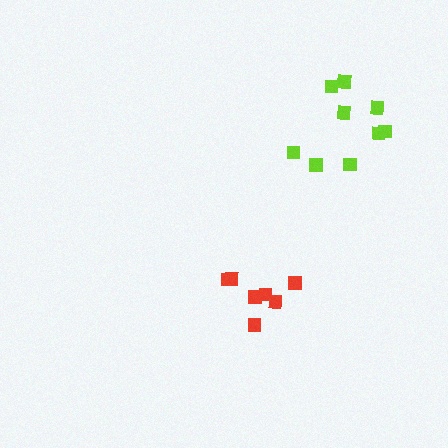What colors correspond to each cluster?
The clusters are colored: lime, red.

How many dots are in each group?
Group 1: 9 dots, Group 2: 7 dots (16 total).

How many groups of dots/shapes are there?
There are 2 groups.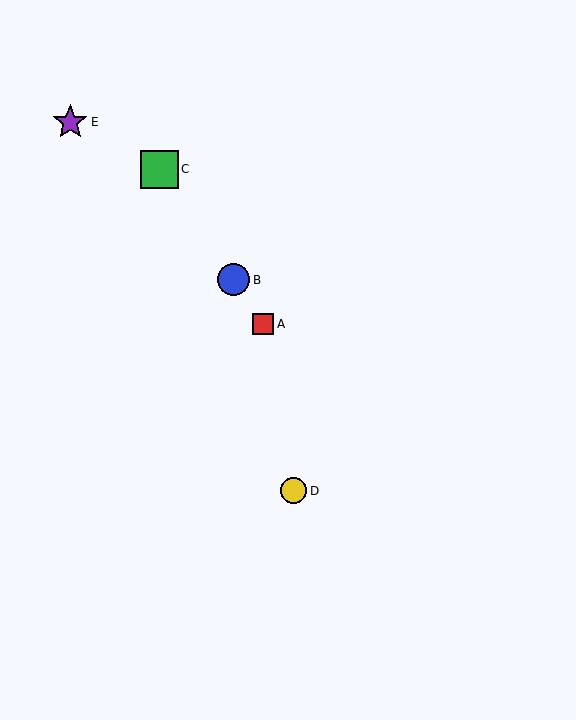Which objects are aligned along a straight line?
Objects A, B, C are aligned along a straight line.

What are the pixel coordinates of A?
Object A is at (263, 324).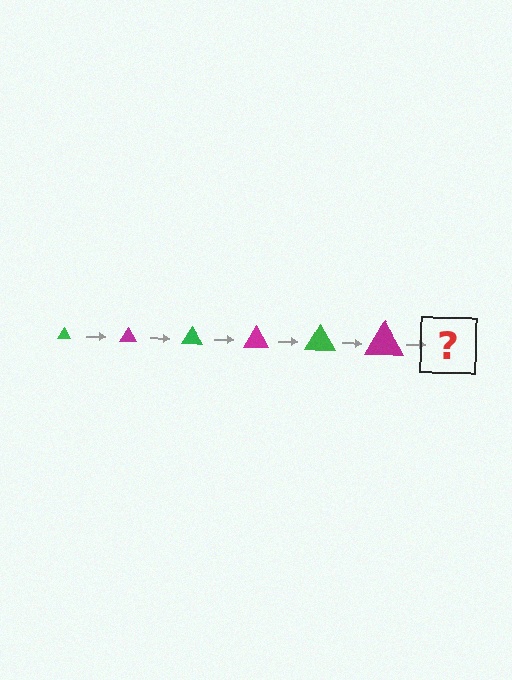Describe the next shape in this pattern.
It should be a green triangle, larger than the previous one.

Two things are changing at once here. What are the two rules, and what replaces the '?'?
The two rules are that the triangle grows larger each step and the color cycles through green and magenta. The '?' should be a green triangle, larger than the previous one.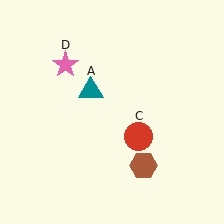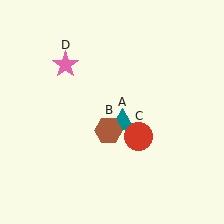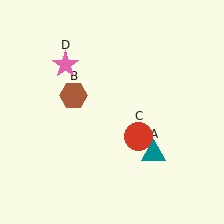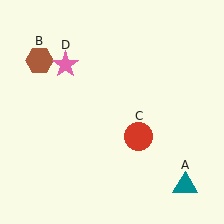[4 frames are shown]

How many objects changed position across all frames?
2 objects changed position: teal triangle (object A), brown hexagon (object B).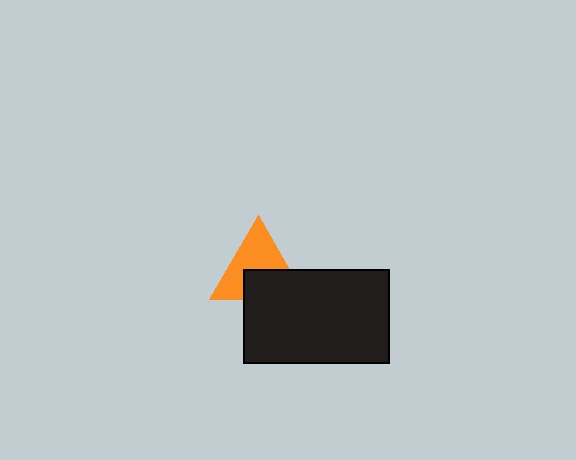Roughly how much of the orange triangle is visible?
About half of it is visible (roughly 60%).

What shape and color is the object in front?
The object in front is a black rectangle.